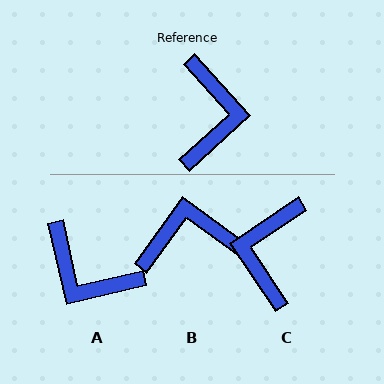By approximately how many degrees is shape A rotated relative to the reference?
Approximately 120 degrees clockwise.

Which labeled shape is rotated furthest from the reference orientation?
C, about 171 degrees away.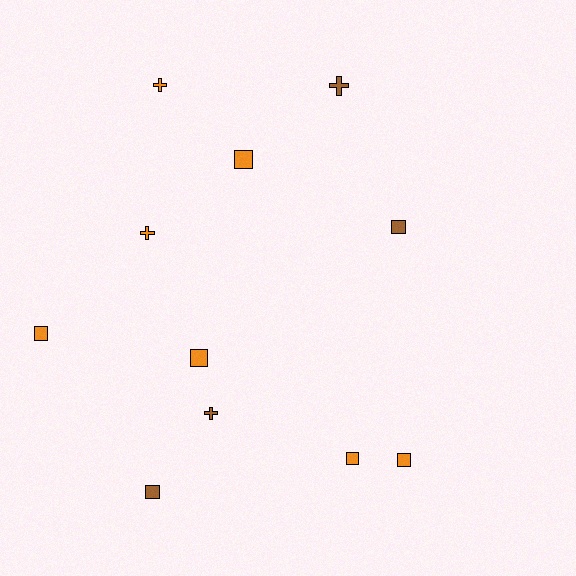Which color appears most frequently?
Orange, with 7 objects.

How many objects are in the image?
There are 11 objects.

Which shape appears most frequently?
Square, with 7 objects.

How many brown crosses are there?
There are 2 brown crosses.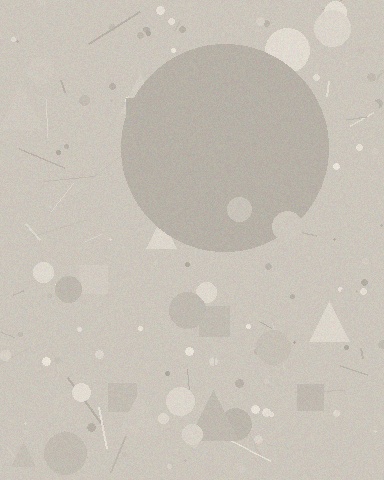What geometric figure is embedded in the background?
A circle is embedded in the background.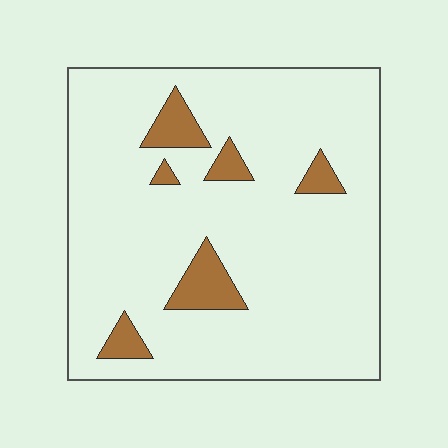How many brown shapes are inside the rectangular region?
6.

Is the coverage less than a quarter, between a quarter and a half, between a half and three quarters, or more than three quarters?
Less than a quarter.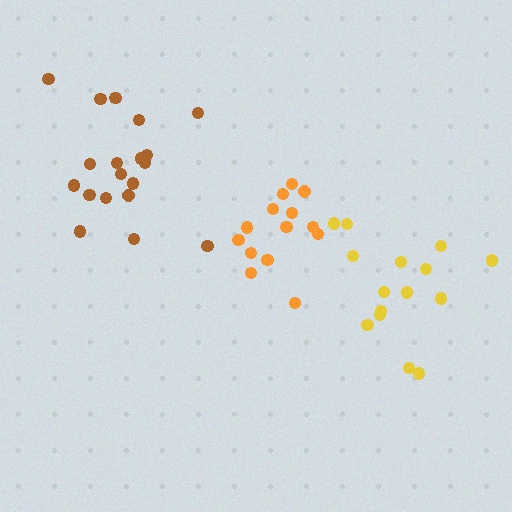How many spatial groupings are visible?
There are 3 spatial groupings.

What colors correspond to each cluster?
The clusters are colored: orange, brown, yellow.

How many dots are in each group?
Group 1: 14 dots, Group 2: 19 dots, Group 3: 15 dots (48 total).